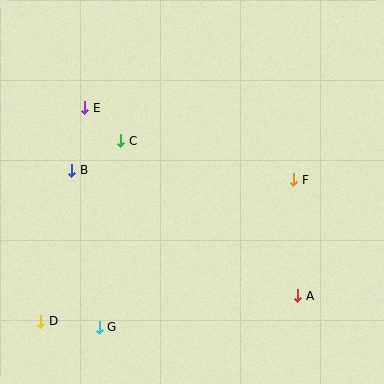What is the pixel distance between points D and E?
The distance between D and E is 218 pixels.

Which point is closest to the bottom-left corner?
Point D is closest to the bottom-left corner.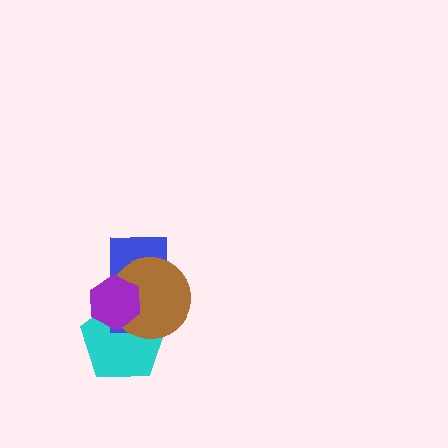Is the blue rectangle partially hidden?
Yes, it is partially covered by another shape.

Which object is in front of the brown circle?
The purple hexagon is in front of the brown circle.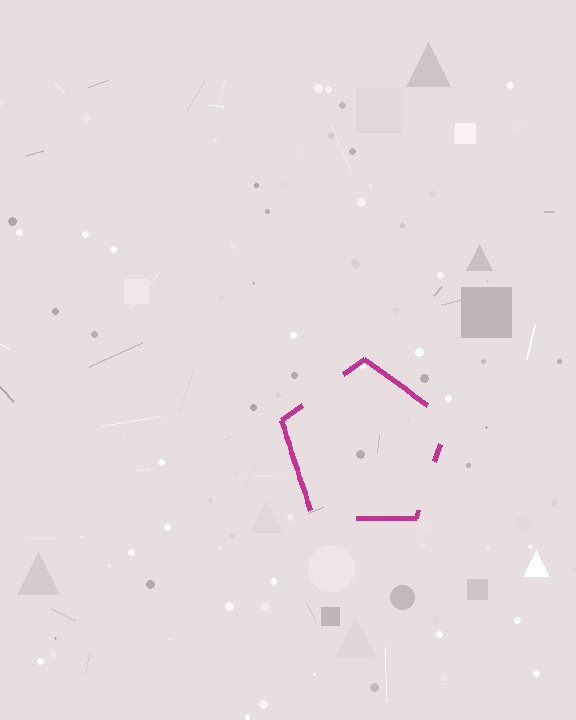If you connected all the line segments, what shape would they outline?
They would outline a pentagon.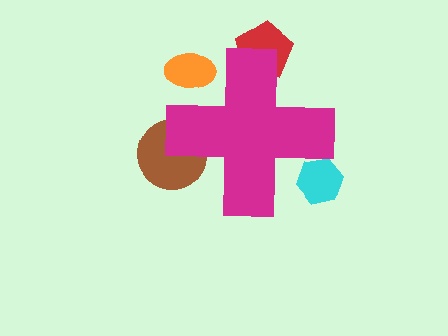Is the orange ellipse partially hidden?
Yes, the orange ellipse is partially hidden behind the magenta cross.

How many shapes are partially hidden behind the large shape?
4 shapes are partially hidden.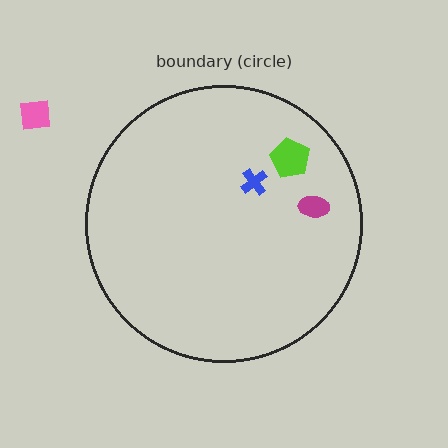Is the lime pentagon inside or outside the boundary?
Inside.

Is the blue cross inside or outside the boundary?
Inside.